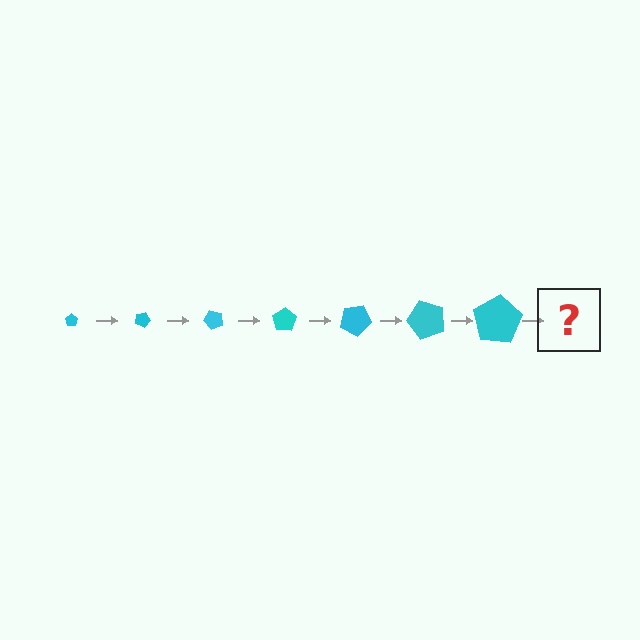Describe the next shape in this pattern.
It should be a pentagon, larger than the previous one and rotated 175 degrees from the start.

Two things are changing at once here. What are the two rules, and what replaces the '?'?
The two rules are that the pentagon grows larger each step and it rotates 25 degrees each step. The '?' should be a pentagon, larger than the previous one and rotated 175 degrees from the start.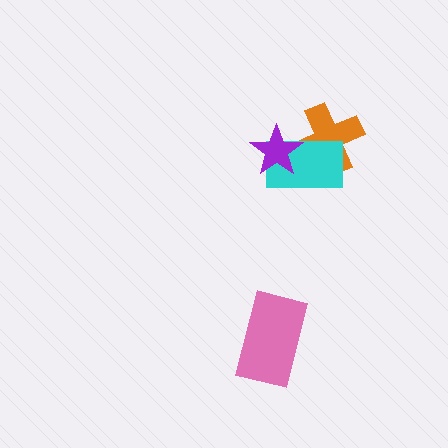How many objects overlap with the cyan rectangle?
2 objects overlap with the cyan rectangle.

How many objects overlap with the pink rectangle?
0 objects overlap with the pink rectangle.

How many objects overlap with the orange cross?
2 objects overlap with the orange cross.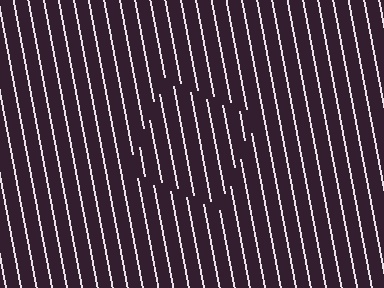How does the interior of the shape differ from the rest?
The interior of the shape contains the same grating, shifted by half a period — the contour is defined by the phase discontinuity where line-ends from the inner and outer gratings abut.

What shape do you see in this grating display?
An illusory square. The interior of the shape contains the same grating, shifted by half a period — the contour is defined by the phase discontinuity where line-ends from the inner and outer gratings abut.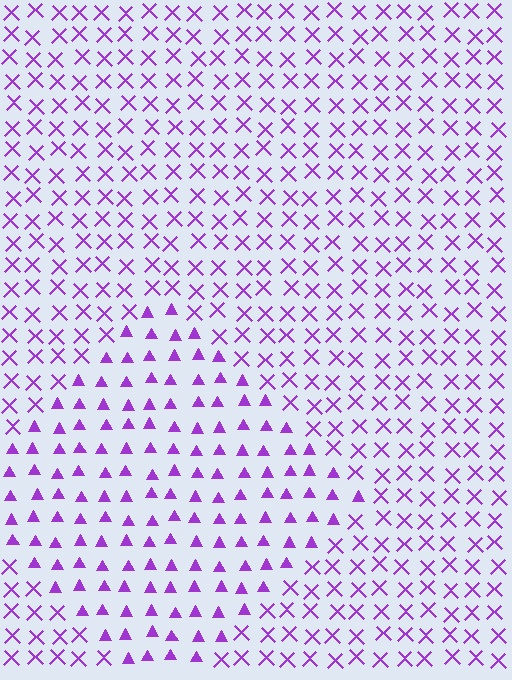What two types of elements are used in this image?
The image uses triangles inside the diamond region and X marks outside it.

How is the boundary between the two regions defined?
The boundary is defined by a change in element shape: triangles inside vs. X marks outside. All elements share the same color and spacing.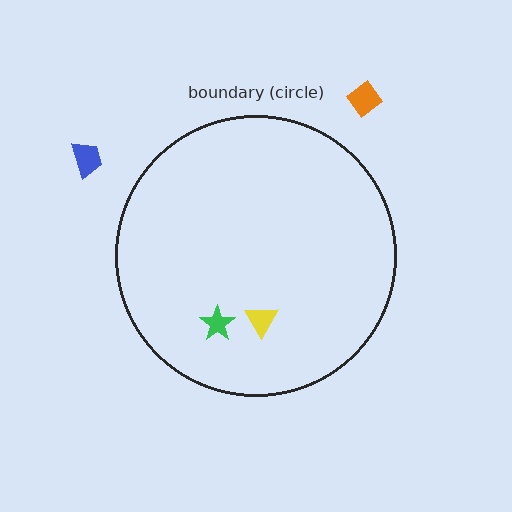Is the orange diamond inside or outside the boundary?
Outside.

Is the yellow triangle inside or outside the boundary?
Inside.